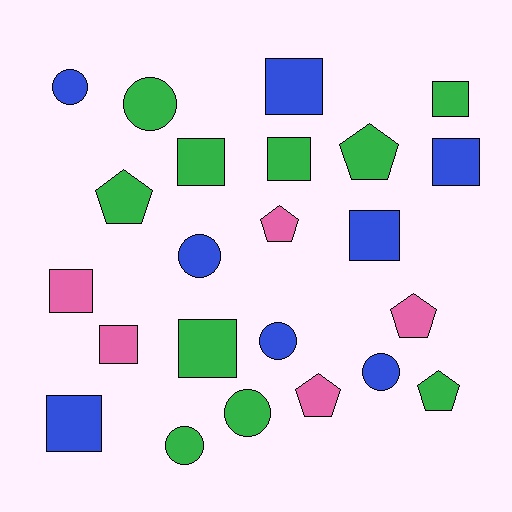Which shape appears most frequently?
Square, with 10 objects.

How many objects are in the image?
There are 23 objects.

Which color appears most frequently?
Green, with 10 objects.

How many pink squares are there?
There are 2 pink squares.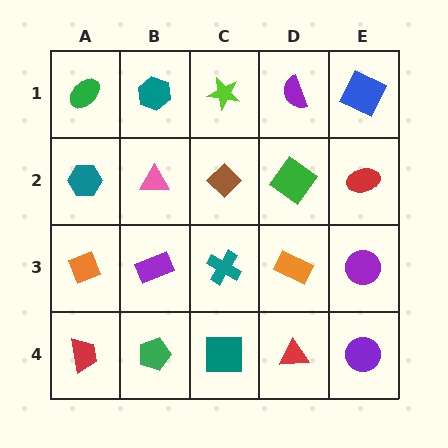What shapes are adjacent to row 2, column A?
A green ellipse (row 1, column A), an orange diamond (row 3, column A), a pink triangle (row 2, column B).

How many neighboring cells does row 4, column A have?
2.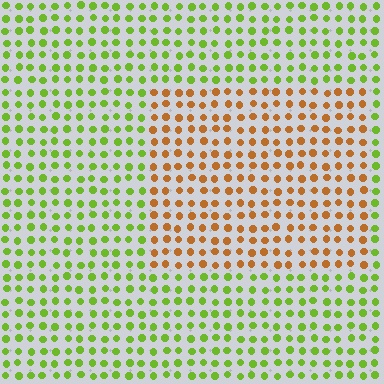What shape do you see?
I see a rectangle.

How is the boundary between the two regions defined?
The boundary is defined purely by a slight shift in hue (about 64 degrees). Spacing, size, and orientation are identical on both sides.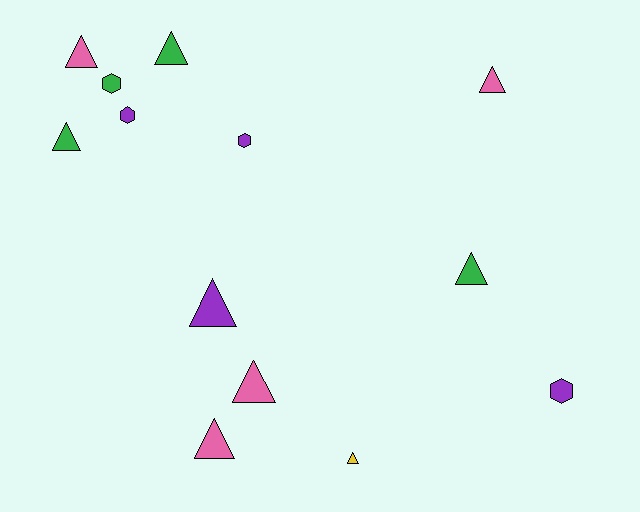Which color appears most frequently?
Pink, with 4 objects.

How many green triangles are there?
There are 3 green triangles.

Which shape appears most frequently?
Triangle, with 9 objects.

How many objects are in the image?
There are 13 objects.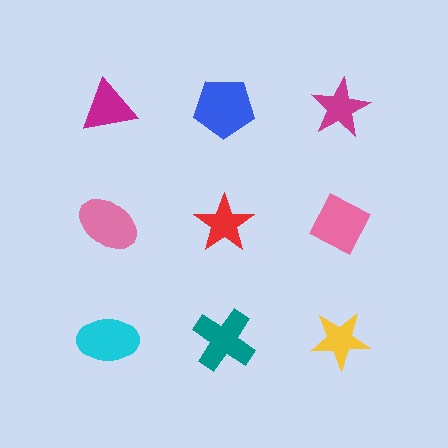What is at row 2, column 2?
A red star.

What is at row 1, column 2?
A blue pentagon.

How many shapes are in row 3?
3 shapes.